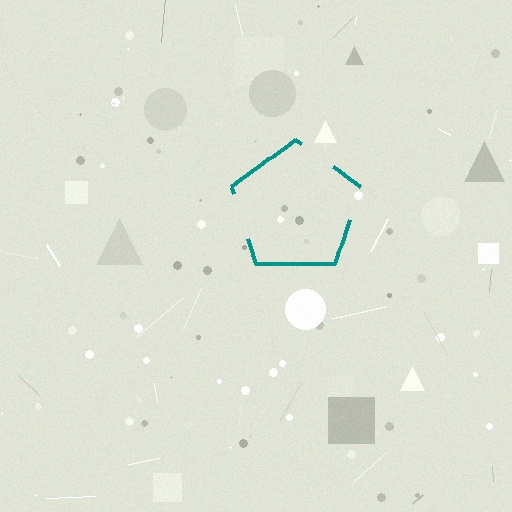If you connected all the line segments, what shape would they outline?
They would outline a pentagon.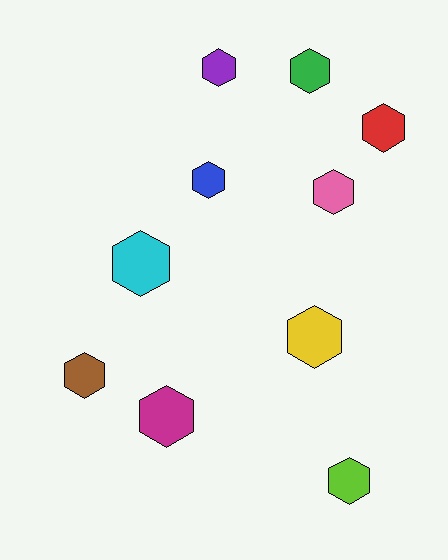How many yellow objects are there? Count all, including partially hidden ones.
There is 1 yellow object.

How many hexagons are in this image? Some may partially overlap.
There are 10 hexagons.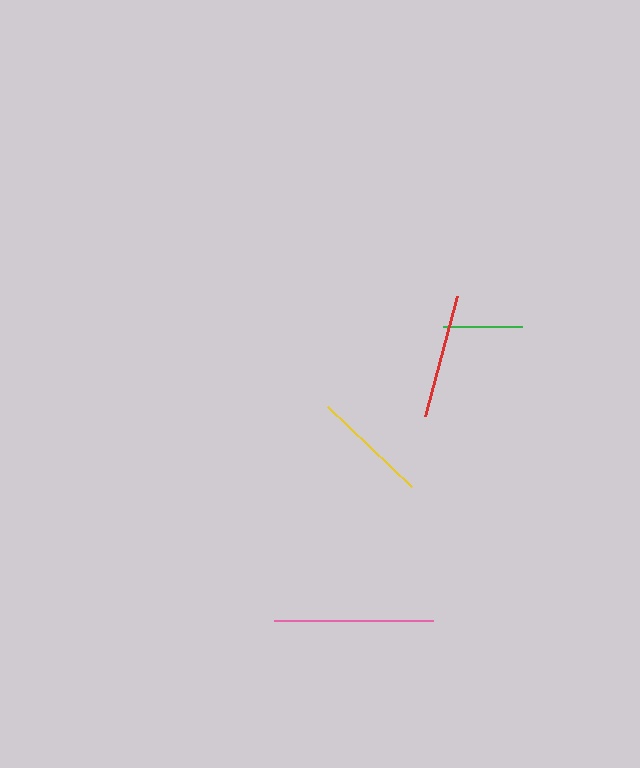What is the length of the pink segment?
The pink segment is approximately 159 pixels long.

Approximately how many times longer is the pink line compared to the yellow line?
The pink line is approximately 1.4 times the length of the yellow line.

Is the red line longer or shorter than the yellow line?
The red line is longer than the yellow line.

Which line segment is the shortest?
The green line is the shortest at approximately 79 pixels.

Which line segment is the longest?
The pink line is the longest at approximately 159 pixels.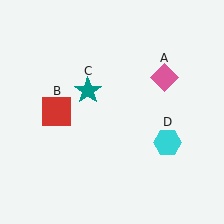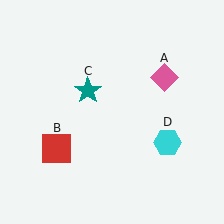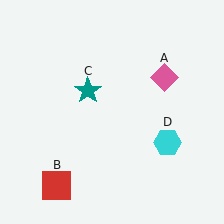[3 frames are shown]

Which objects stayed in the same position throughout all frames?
Pink diamond (object A) and teal star (object C) and cyan hexagon (object D) remained stationary.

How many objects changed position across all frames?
1 object changed position: red square (object B).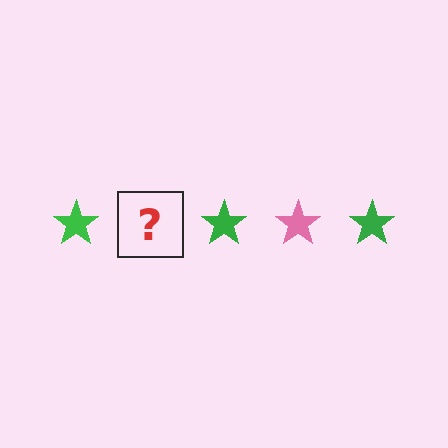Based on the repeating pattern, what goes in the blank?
The blank should be a pink star.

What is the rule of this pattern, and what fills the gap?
The rule is that the pattern cycles through green, pink stars. The gap should be filled with a pink star.